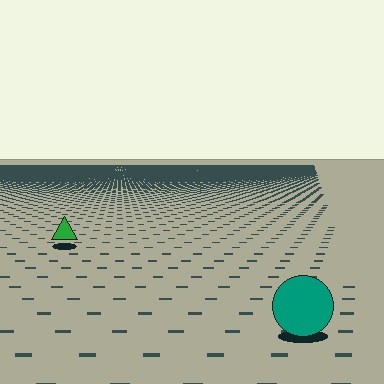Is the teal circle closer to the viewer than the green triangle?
Yes. The teal circle is closer — you can tell from the texture gradient: the ground texture is coarser near it.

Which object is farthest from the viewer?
The green triangle is farthest from the viewer. It appears smaller and the ground texture around it is denser.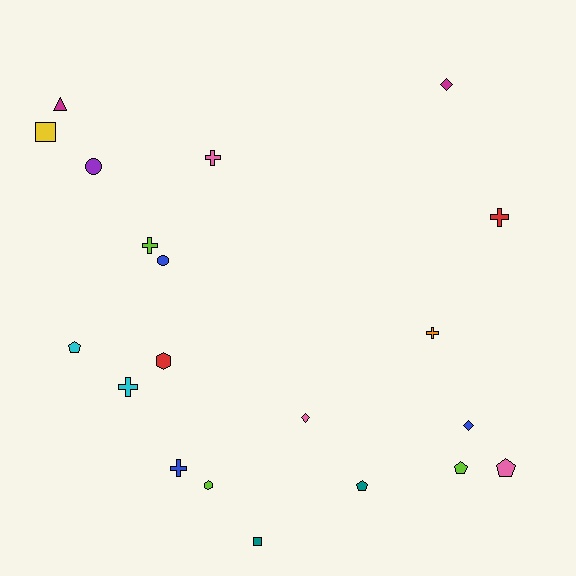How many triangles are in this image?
There is 1 triangle.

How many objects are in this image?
There are 20 objects.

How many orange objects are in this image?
There is 1 orange object.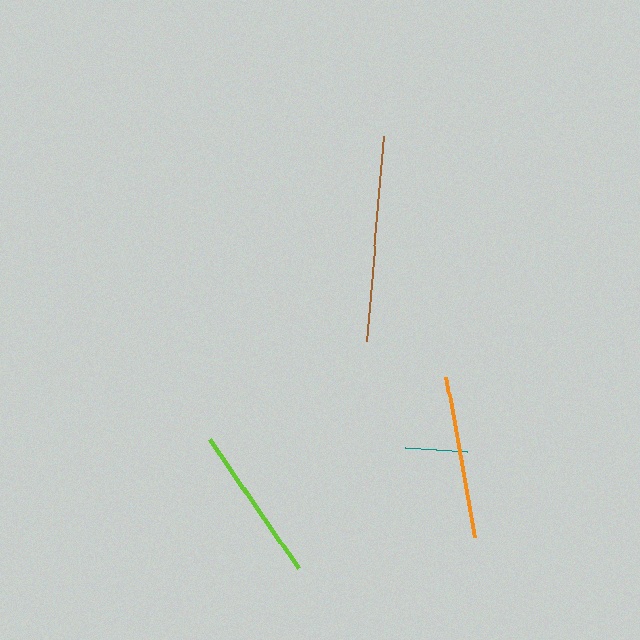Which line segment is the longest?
The brown line is the longest at approximately 206 pixels.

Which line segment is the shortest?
The teal line is the shortest at approximately 62 pixels.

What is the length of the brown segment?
The brown segment is approximately 206 pixels long.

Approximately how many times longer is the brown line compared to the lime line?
The brown line is approximately 1.3 times the length of the lime line.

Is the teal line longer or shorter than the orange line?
The orange line is longer than the teal line.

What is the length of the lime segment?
The lime segment is approximately 157 pixels long.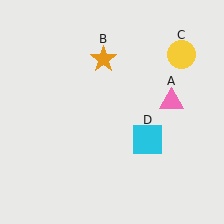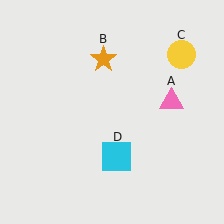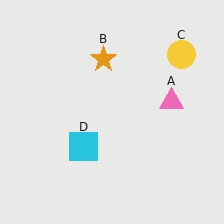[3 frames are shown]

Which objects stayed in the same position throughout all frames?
Pink triangle (object A) and orange star (object B) and yellow circle (object C) remained stationary.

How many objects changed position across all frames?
1 object changed position: cyan square (object D).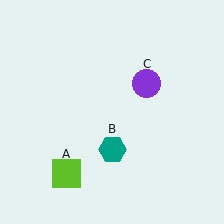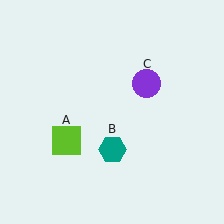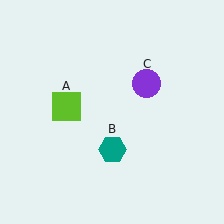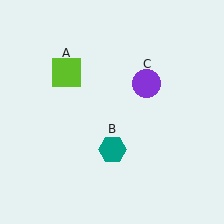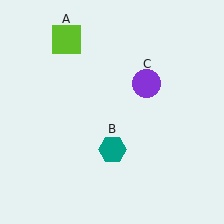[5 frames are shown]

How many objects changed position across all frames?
1 object changed position: lime square (object A).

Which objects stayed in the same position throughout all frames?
Teal hexagon (object B) and purple circle (object C) remained stationary.